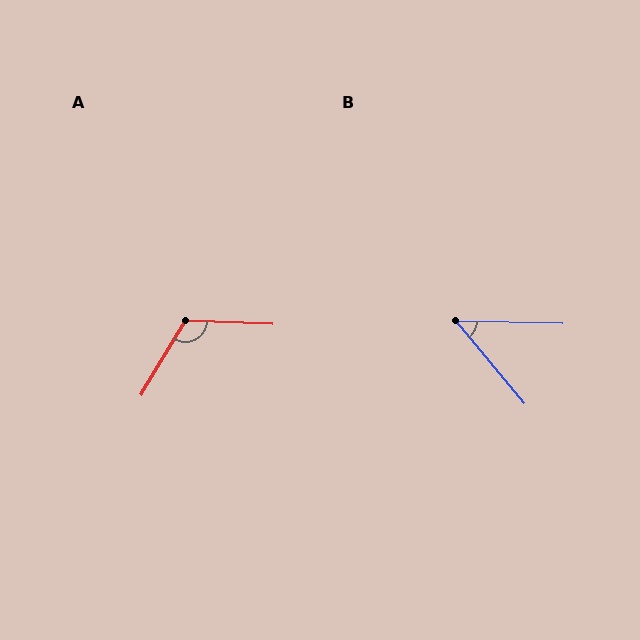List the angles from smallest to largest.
B (49°), A (119°).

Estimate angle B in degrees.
Approximately 49 degrees.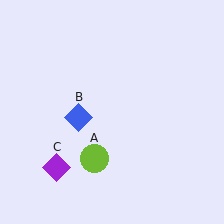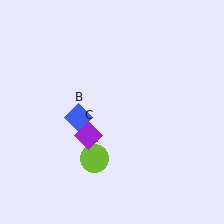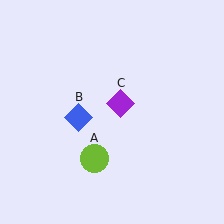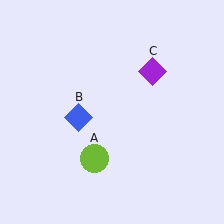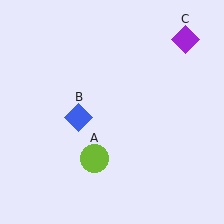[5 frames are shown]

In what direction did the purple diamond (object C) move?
The purple diamond (object C) moved up and to the right.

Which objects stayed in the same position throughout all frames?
Lime circle (object A) and blue diamond (object B) remained stationary.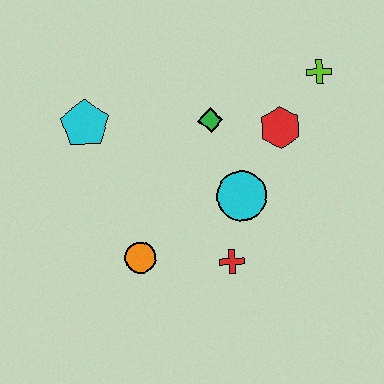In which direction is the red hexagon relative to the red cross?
The red hexagon is above the red cross.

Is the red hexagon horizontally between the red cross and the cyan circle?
No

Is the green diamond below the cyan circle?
No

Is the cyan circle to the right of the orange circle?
Yes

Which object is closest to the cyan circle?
The red cross is closest to the cyan circle.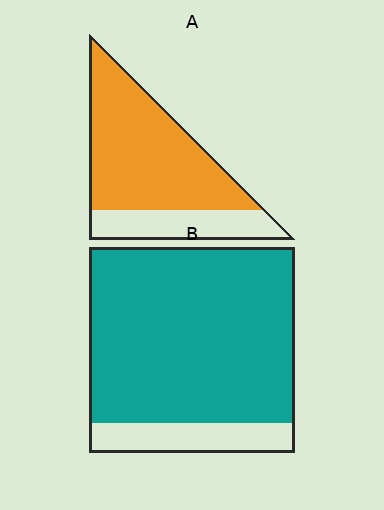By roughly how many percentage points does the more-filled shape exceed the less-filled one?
By roughly 10 percentage points (B over A).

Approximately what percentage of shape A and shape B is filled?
A is approximately 75% and B is approximately 85%.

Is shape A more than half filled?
Yes.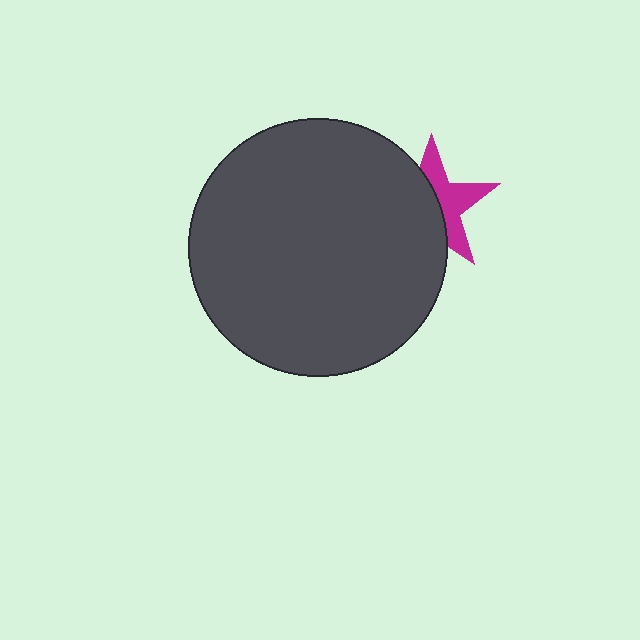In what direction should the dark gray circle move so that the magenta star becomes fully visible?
The dark gray circle should move left. That is the shortest direction to clear the overlap and leave the magenta star fully visible.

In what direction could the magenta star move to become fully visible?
The magenta star could move right. That would shift it out from behind the dark gray circle entirely.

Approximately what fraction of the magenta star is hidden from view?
Roughly 55% of the magenta star is hidden behind the dark gray circle.